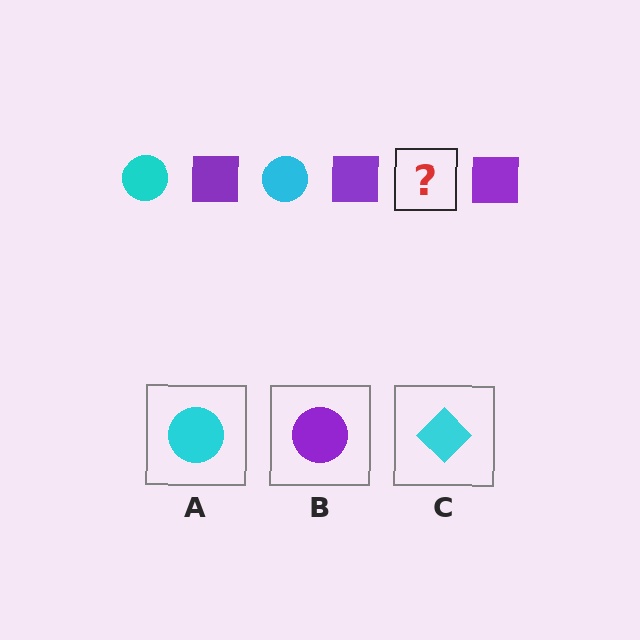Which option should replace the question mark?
Option A.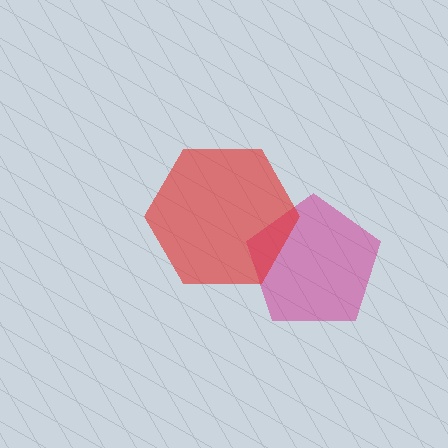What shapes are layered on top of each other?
The layered shapes are: a magenta pentagon, a red hexagon.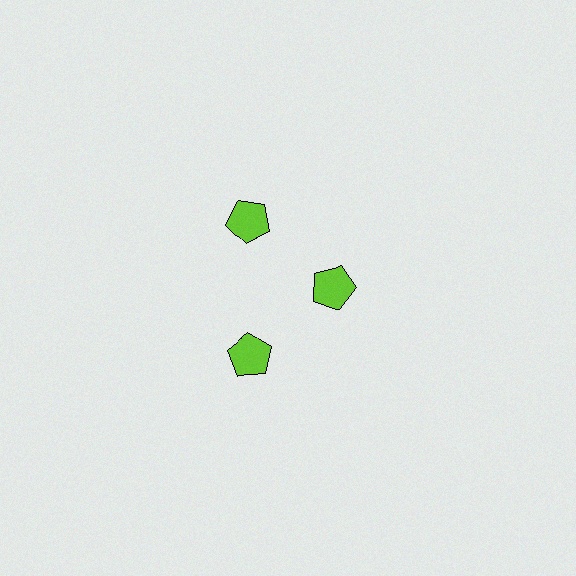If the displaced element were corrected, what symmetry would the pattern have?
It would have 3-fold rotational symmetry — the pattern would map onto itself every 120 degrees.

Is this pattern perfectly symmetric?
No. The 3 lime pentagons are arranged in a ring, but one element near the 3 o'clock position is pulled inward toward the center, breaking the 3-fold rotational symmetry.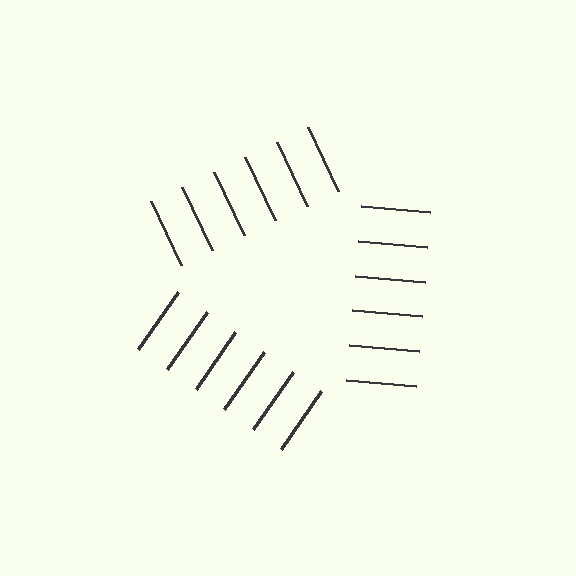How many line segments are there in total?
18 — 6 along each of the 3 edges.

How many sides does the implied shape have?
3 sides — the line-ends trace a triangle.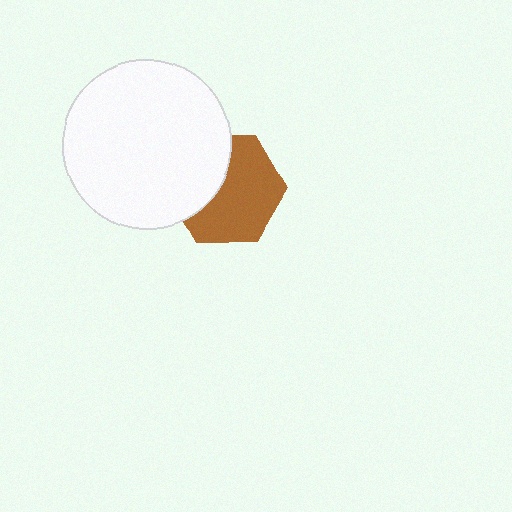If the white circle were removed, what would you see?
You would see the complete brown hexagon.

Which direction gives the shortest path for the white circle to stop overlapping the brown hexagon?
Moving left gives the shortest separation.